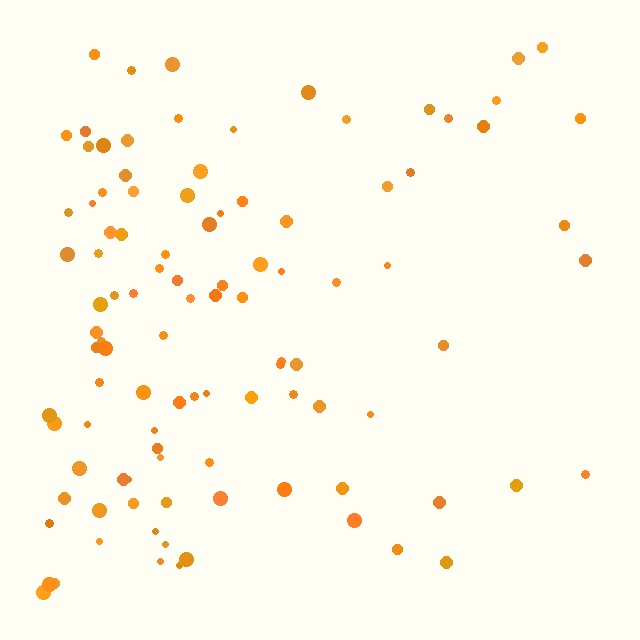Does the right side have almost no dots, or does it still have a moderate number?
Still a moderate number, just noticeably fewer than the left.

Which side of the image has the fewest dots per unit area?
The right.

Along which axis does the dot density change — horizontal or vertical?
Horizontal.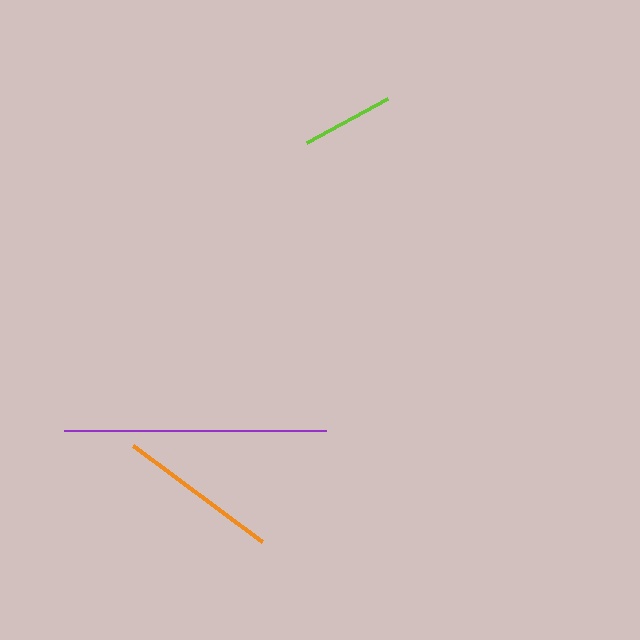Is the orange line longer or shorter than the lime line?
The orange line is longer than the lime line.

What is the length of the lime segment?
The lime segment is approximately 92 pixels long.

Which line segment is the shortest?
The lime line is the shortest at approximately 92 pixels.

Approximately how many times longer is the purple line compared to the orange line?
The purple line is approximately 1.6 times the length of the orange line.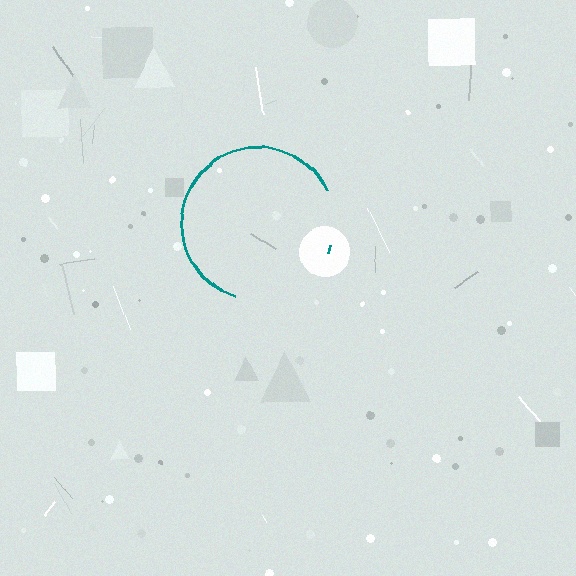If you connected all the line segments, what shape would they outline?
They would outline a circle.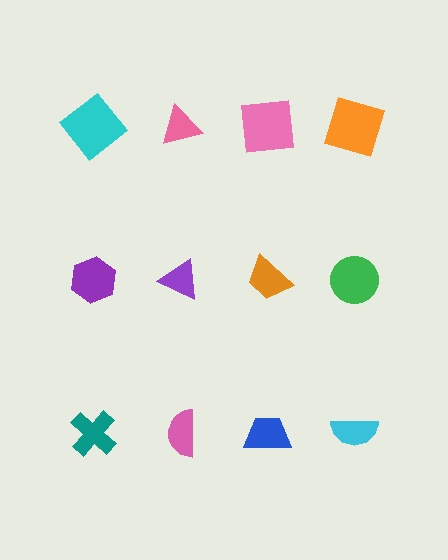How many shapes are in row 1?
4 shapes.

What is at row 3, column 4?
A cyan semicircle.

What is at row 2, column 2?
A purple triangle.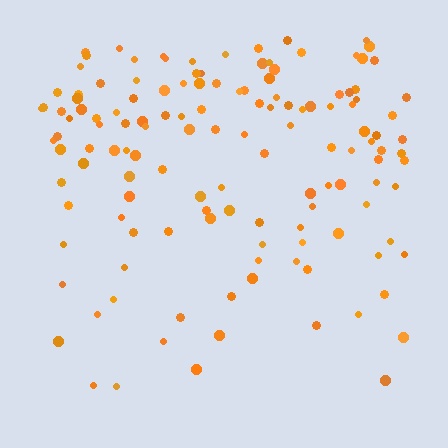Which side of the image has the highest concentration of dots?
The top.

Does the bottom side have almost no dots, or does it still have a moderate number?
Still a moderate number, just noticeably fewer than the top.